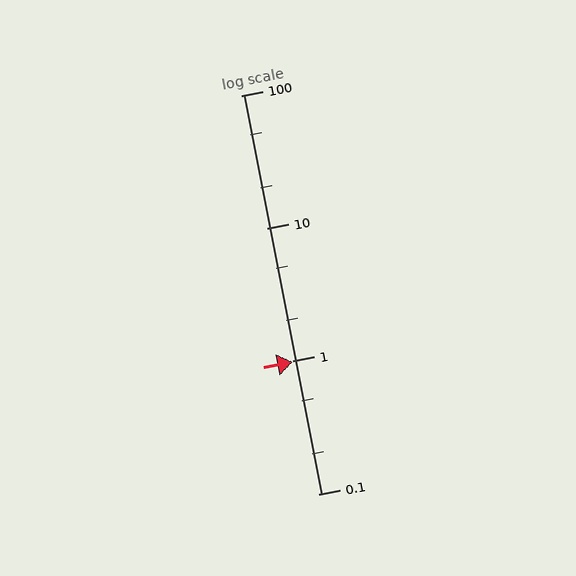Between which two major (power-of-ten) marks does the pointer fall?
The pointer is between 0.1 and 1.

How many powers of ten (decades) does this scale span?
The scale spans 3 decades, from 0.1 to 100.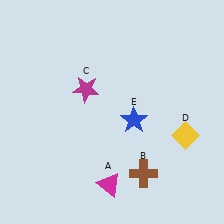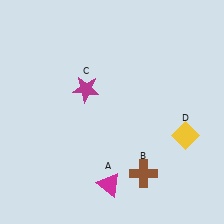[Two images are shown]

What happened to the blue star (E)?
The blue star (E) was removed in Image 2. It was in the bottom-right area of Image 1.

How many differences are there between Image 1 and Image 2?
There is 1 difference between the two images.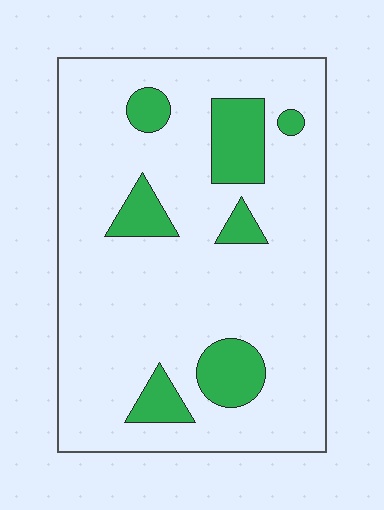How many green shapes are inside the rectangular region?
7.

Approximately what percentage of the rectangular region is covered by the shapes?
Approximately 15%.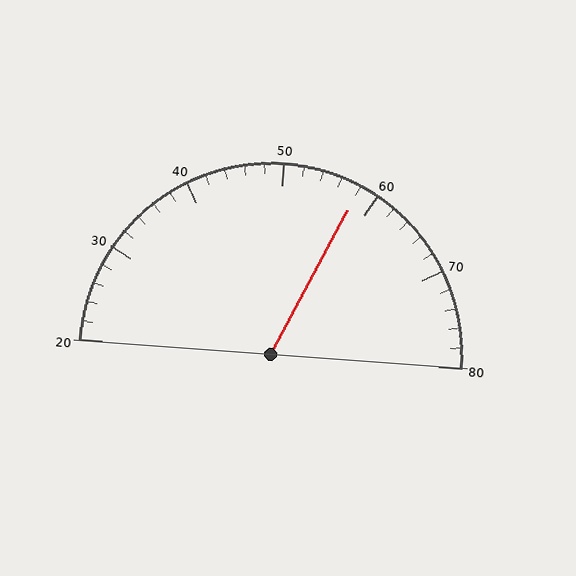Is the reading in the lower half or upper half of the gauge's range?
The reading is in the upper half of the range (20 to 80).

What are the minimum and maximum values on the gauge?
The gauge ranges from 20 to 80.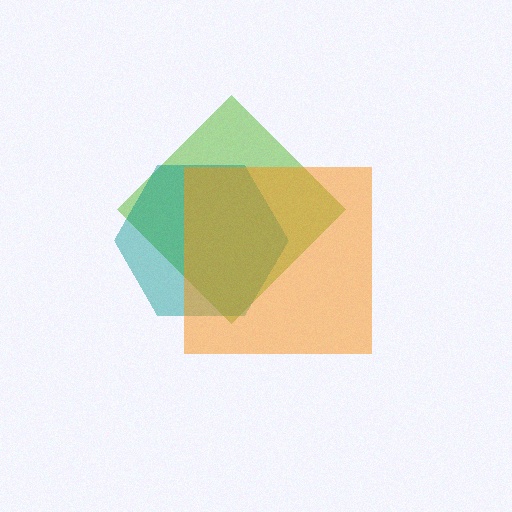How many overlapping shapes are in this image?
There are 3 overlapping shapes in the image.